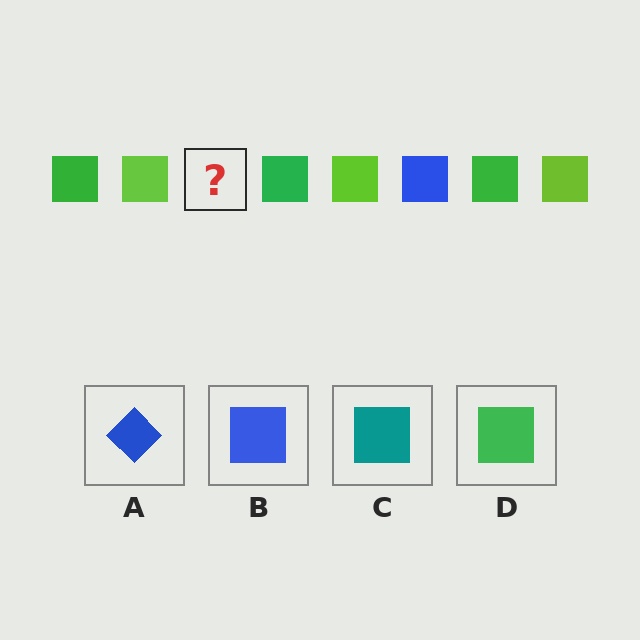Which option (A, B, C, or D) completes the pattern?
B.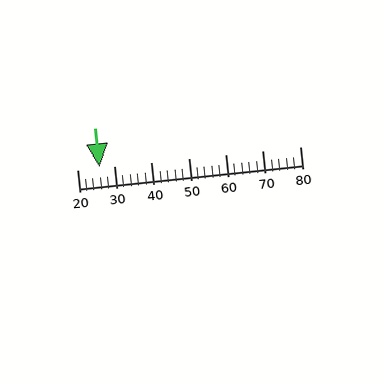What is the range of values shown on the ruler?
The ruler shows values from 20 to 80.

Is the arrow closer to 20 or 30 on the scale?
The arrow is closer to 30.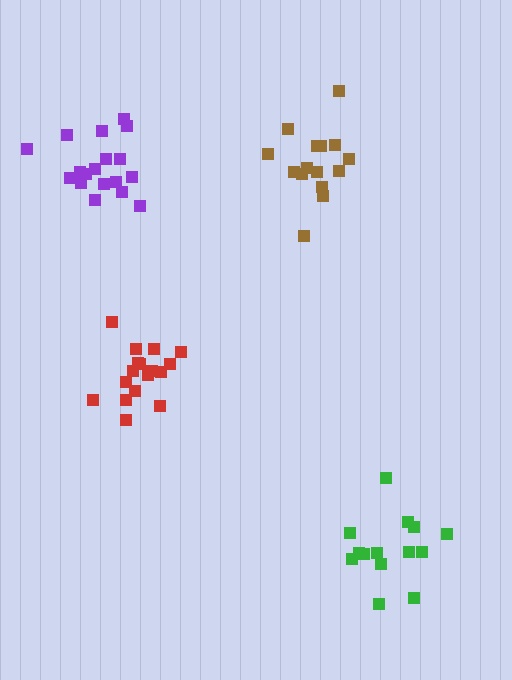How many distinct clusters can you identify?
There are 4 distinct clusters.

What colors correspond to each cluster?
The clusters are colored: purple, green, brown, red.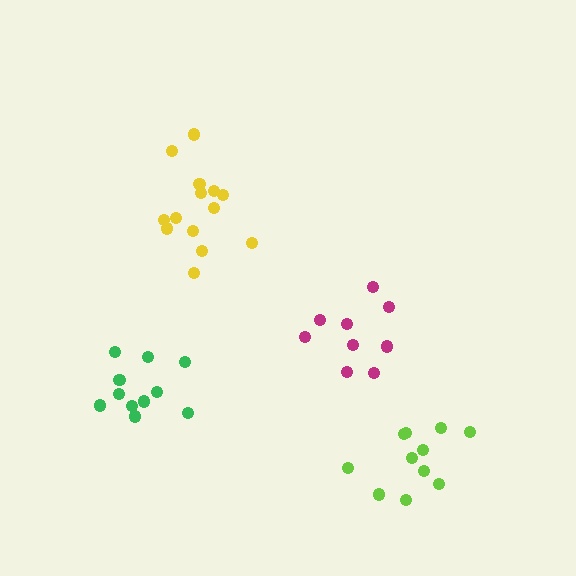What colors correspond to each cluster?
The clusters are colored: magenta, lime, yellow, green.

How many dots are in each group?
Group 1: 9 dots, Group 2: 11 dots, Group 3: 14 dots, Group 4: 11 dots (45 total).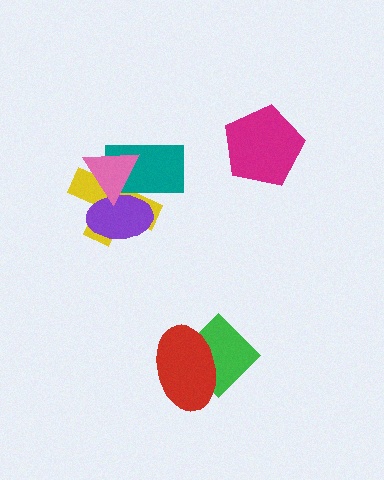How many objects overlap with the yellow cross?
3 objects overlap with the yellow cross.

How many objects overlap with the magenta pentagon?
0 objects overlap with the magenta pentagon.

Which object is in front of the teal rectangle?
The pink triangle is in front of the teal rectangle.